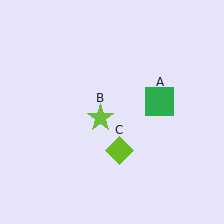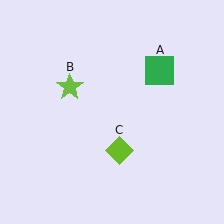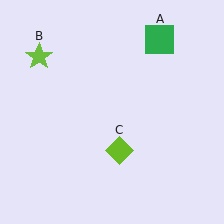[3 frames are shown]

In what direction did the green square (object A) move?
The green square (object A) moved up.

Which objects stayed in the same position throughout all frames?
Lime diamond (object C) remained stationary.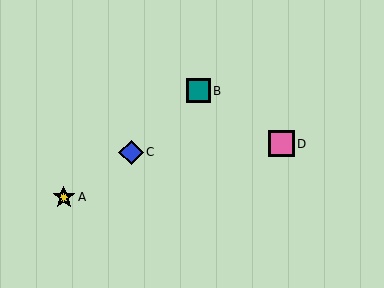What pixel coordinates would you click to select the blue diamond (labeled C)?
Click at (131, 152) to select the blue diamond C.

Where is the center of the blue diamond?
The center of the blue diamond is at (131, 152).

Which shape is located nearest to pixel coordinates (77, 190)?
The yellow star (labeled A) at (64, 197) is nearest to that location.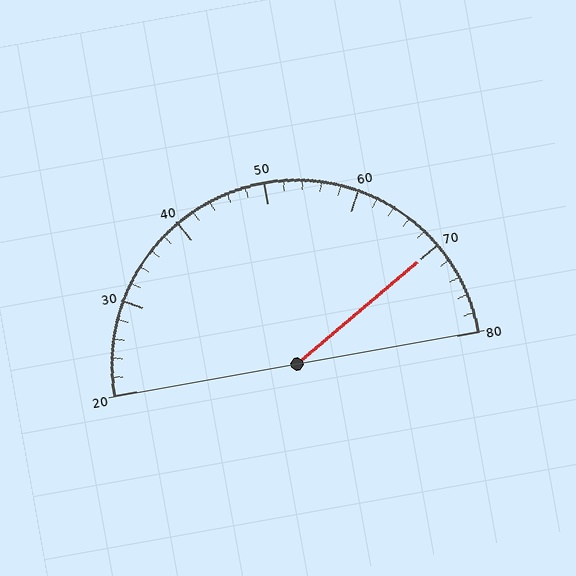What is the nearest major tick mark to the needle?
The nearest major tick mark is 70.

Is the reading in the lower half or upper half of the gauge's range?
The reading is in the upper half of the range (20 to 80).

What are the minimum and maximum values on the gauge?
The gauge ranges from 20 to 80.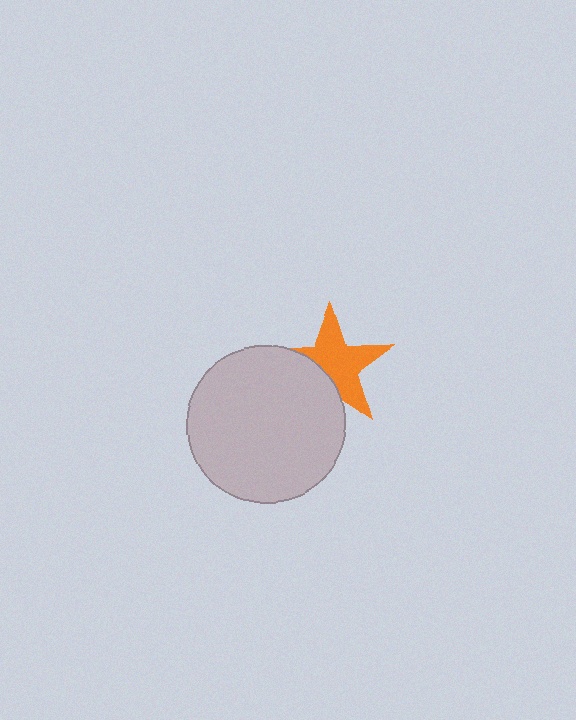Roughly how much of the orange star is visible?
Most of it is visible (roughly 65%).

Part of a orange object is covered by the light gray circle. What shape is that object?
It is a star.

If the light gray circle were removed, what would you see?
You would see the complete orange star.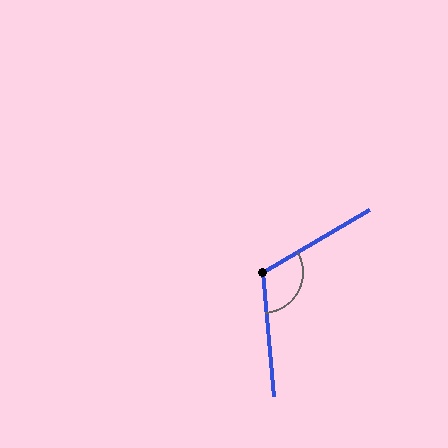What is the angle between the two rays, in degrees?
Approximately 116 degrees.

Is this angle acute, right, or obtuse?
It is obtuse.